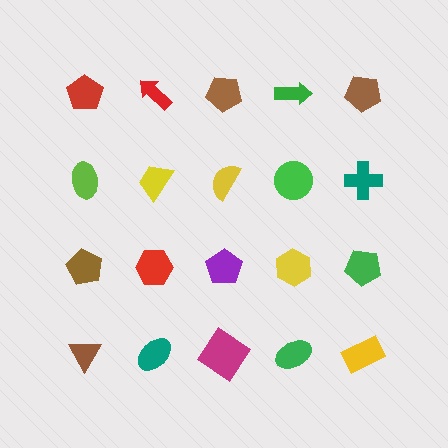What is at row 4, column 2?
A teal ellipse.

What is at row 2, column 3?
A yellow semicircle.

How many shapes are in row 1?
5 shapes.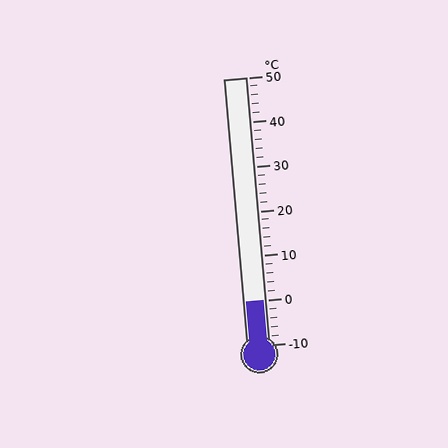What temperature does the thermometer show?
The thermometer shows approximately 0°C.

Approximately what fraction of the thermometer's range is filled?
The thermometer is filled to approximately 15% of its range.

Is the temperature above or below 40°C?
The temperature is below 40°C.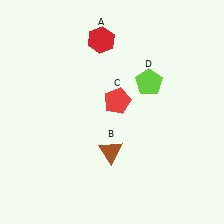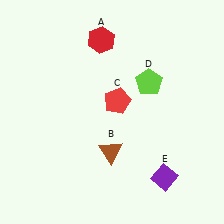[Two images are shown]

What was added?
A purple diamond (E) was added in Image 2.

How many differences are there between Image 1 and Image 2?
There is 1 difference between the two images.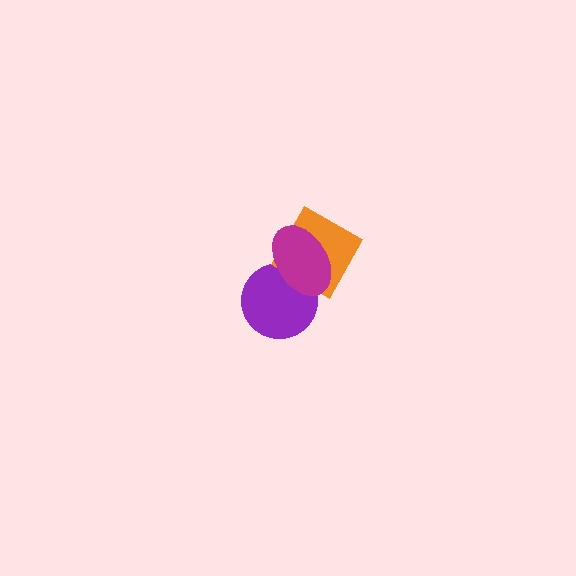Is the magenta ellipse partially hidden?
No, no other shape covers it.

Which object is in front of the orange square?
The magenta ellipse is in front of the orange square.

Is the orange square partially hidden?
Yes, it is partially covered by another shape.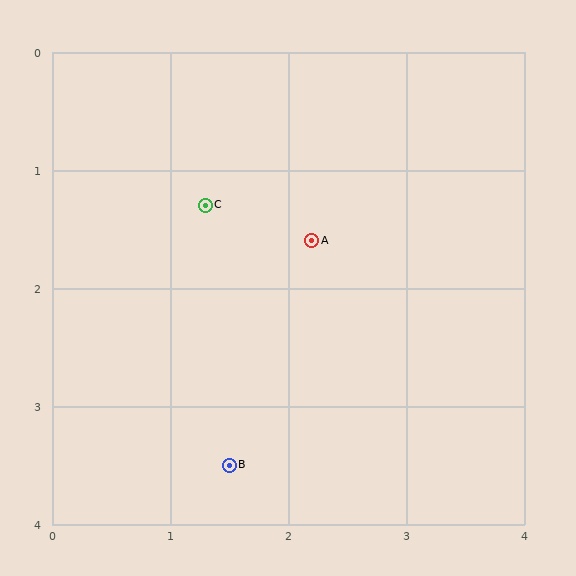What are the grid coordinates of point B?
Point B is at approximately (1.5, 3.5).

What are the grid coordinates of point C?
Point C is at approximately (1.3, 1.3).